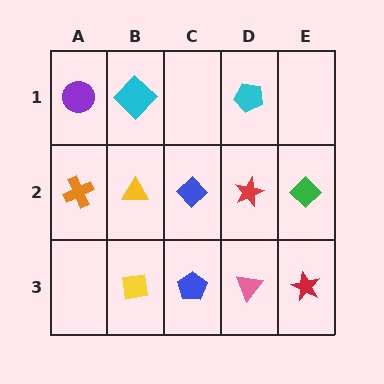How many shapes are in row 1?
3 shapes.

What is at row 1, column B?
A cyan diamond.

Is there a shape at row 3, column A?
No, that cell is empty.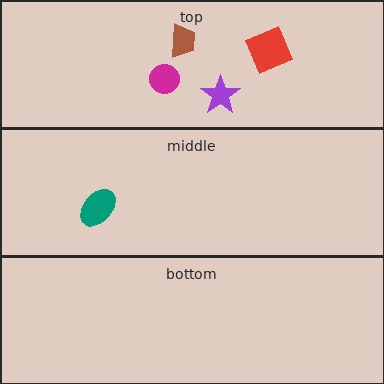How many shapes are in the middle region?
1.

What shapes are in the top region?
The brown trapezoid, the red square, the purple star, the magenta circle.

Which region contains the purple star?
The top region.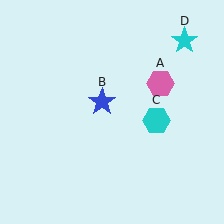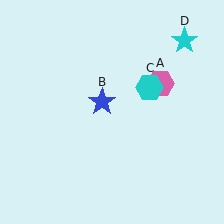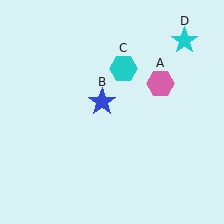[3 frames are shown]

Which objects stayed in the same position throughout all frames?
Pink hexagon (object A) and blue star (object B) and cyan star (object D) remained stationary.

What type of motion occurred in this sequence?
The cyan hexagon (object C) rotated counterclockwise around the center of the scene.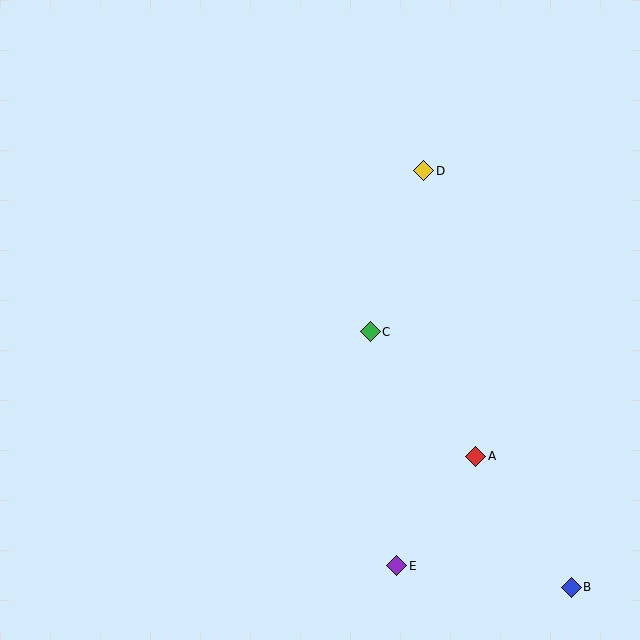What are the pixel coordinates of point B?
Point B is at (571, 587).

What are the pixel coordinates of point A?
Point A is at (476, 456).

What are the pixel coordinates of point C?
Point C is at (370, 332).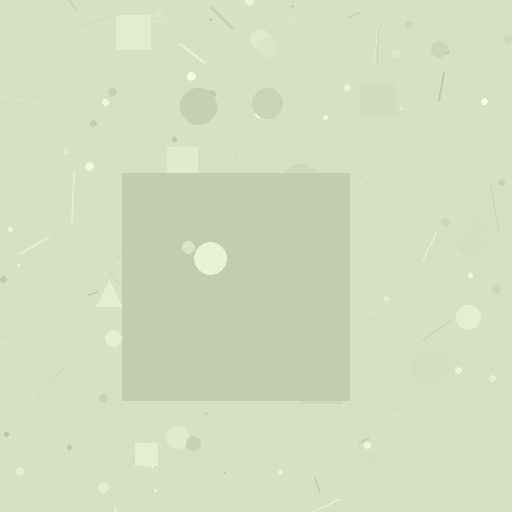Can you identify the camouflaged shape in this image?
The camouflaged shape is a square.